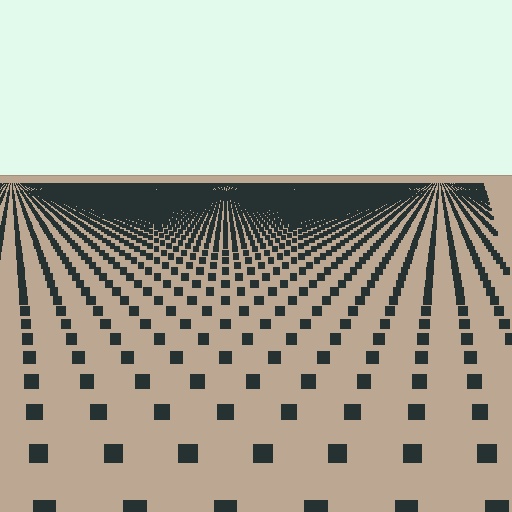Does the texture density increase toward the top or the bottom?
Density increases toward the top.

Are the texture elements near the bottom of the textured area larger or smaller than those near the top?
Larger. Near the bottom, elements are closer to the viewer and appear at a bigger on-screen size.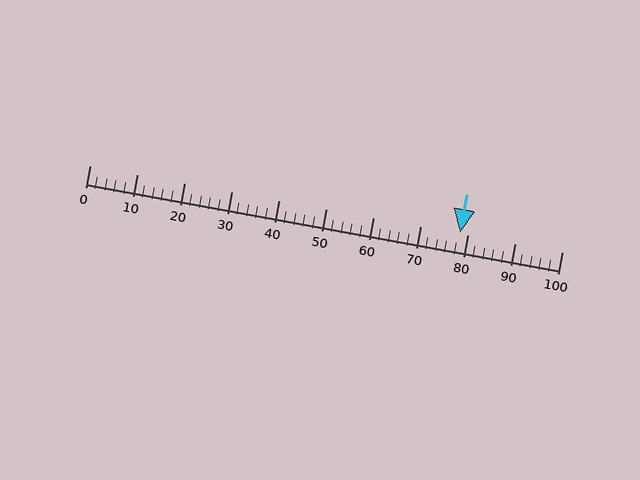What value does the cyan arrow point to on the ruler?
The cyan arrow points to approximately 78.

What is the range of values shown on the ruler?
The ruler shows values from 0 to 100.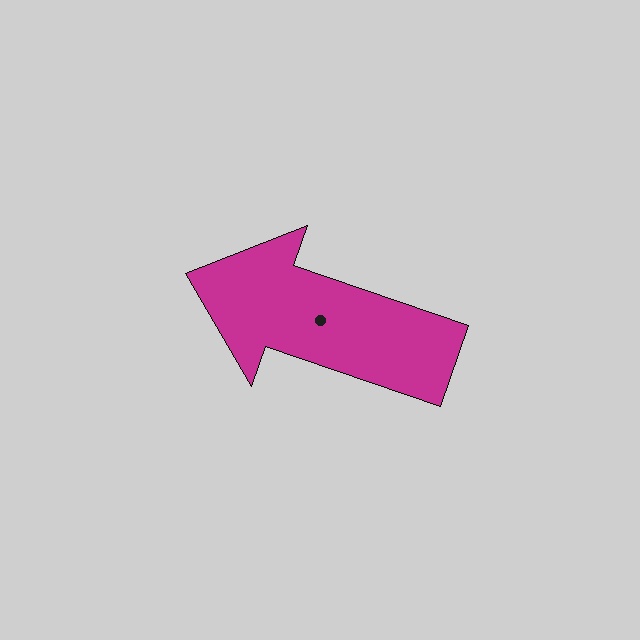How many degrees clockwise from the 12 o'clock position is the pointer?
Approximately 289 degrees.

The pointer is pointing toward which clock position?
Roughly 10 o'clock.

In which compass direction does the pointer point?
West.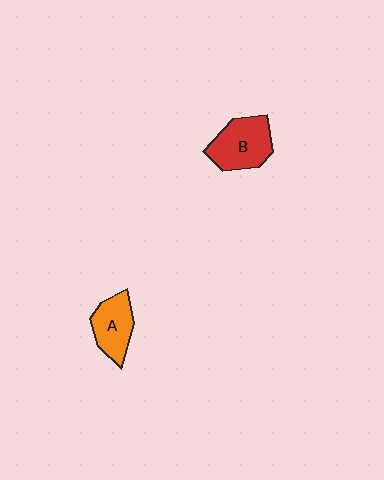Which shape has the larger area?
Shape B (red).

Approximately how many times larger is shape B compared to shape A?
Approximately 1.3 times.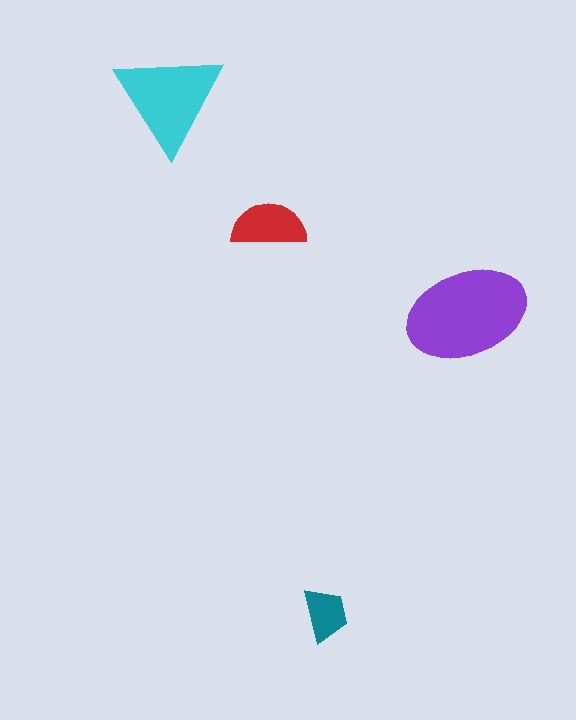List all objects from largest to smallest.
The purple ellipse, the cyan triangle, the red semicircle, the teal trapezoid.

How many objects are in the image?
There are 4 objects in the image.